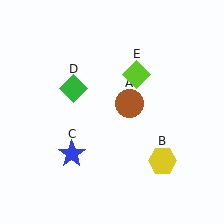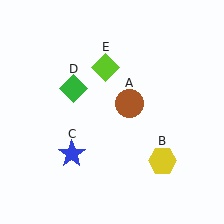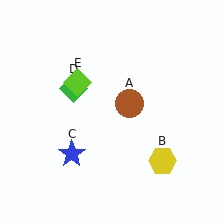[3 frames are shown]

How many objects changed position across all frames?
1 object changed position: lime diamond (object E).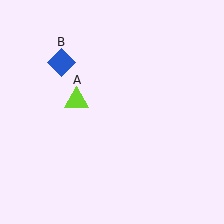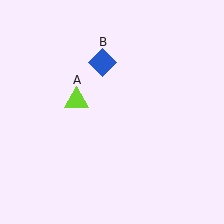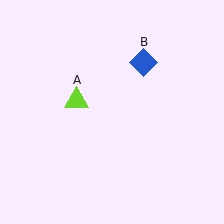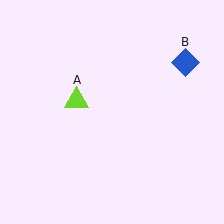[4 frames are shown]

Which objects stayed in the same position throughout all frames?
Lime triangle (object A) remained stationary.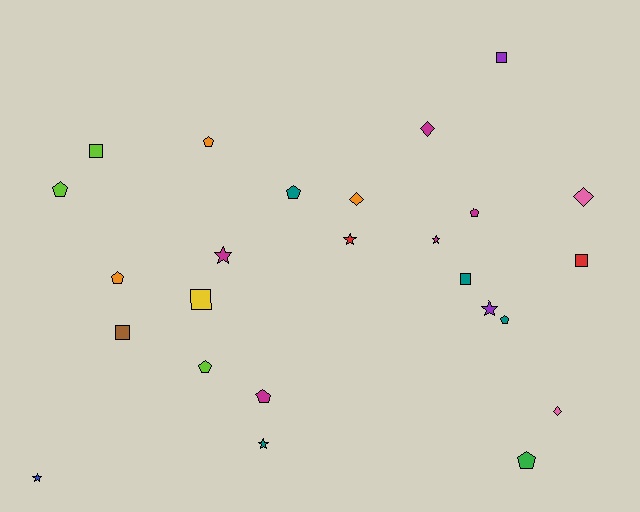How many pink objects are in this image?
There are 2 pink objects.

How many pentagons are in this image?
There are 9 pentagons.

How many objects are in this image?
There are 25 objects.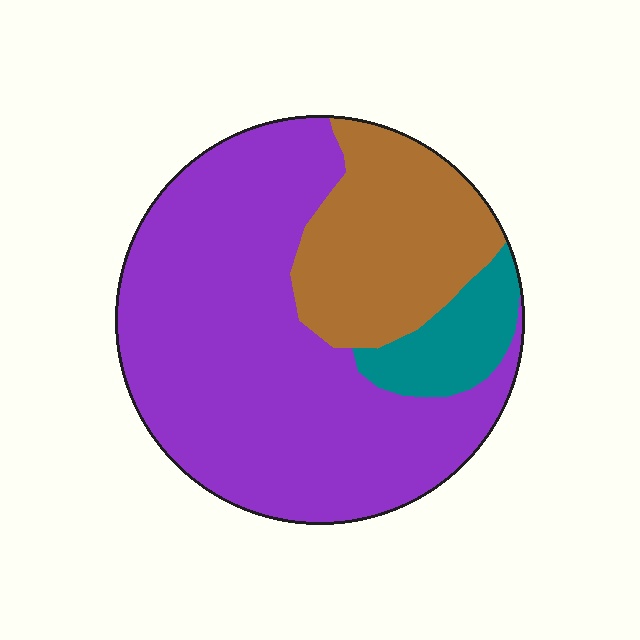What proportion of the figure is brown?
Brown takes up about one quarter (1/4) of the figure.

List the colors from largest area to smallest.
From largest to smallest: purple, brown, teal.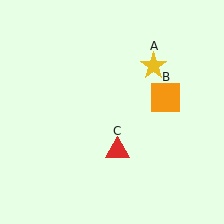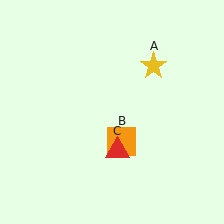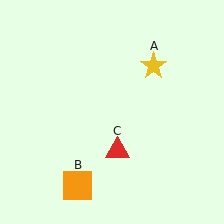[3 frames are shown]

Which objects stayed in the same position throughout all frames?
Yellow star (object A) and red triangle (object C) remained stationary.